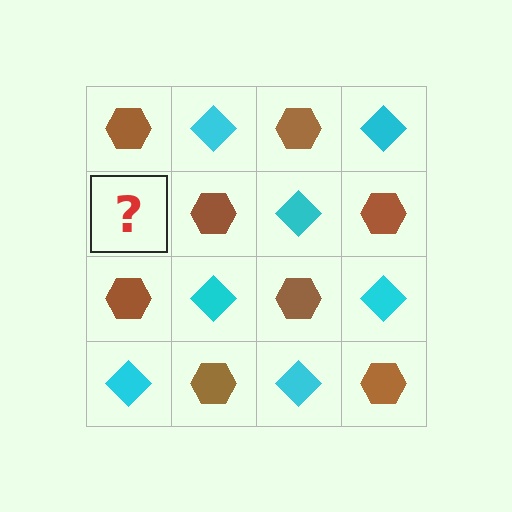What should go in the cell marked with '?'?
The missing cell should contain a cyan diamond.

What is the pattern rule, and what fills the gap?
The rule is that it alternates brown hexagon and cyan diamond in a checkerboard pattern. The gap should be filled with a cyan diamond.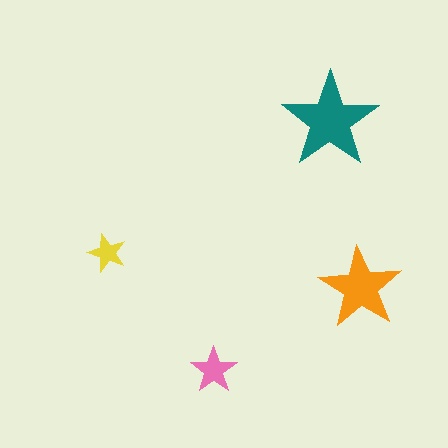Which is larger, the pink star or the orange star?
The orange one.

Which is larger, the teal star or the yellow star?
The teal one.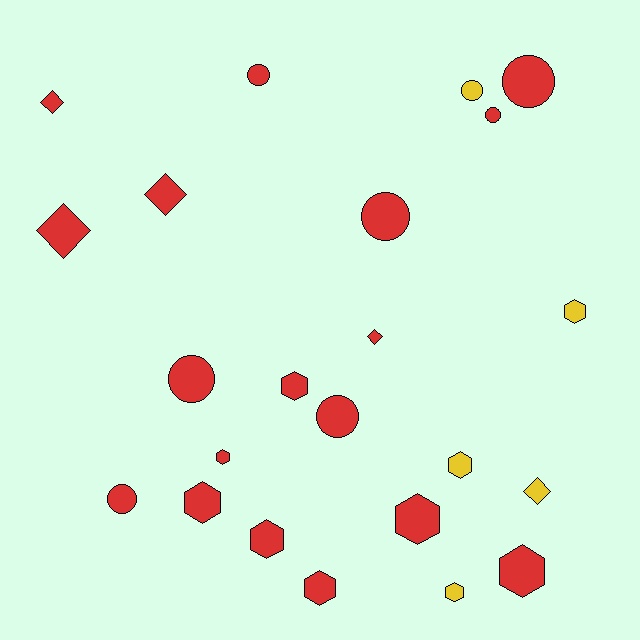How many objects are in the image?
There are 23 objects.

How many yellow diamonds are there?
There is 1 yellow diamond.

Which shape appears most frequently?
Hexagon, with 10 objects.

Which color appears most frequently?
Red, with 18 objects.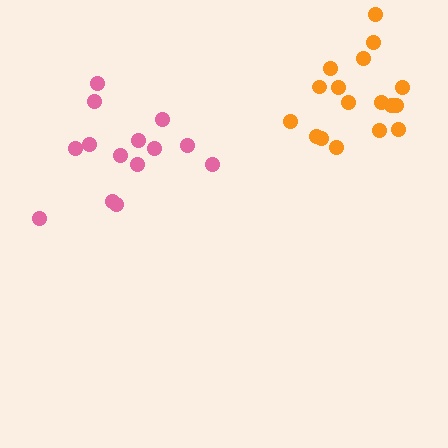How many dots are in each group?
Group 1: 17 dots, Group 2: 14 dots (31 total).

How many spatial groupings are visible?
There are 2 spatial groupings.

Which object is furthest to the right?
The orange cluster is rightmost.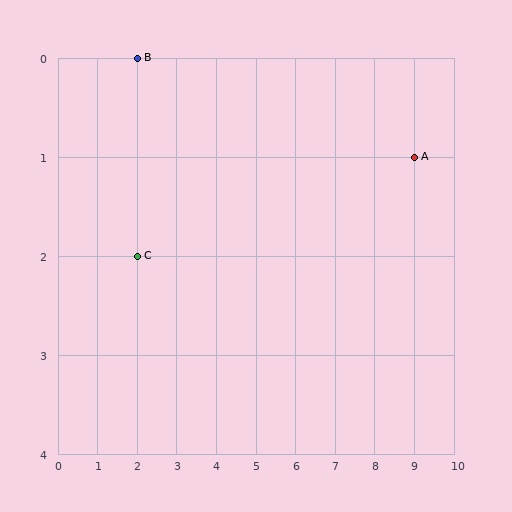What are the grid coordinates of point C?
Point C is at grid coordinates (2, 2).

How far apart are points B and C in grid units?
Points B and C are 2 rows apart.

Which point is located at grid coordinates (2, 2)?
Point C is at (2, 2).